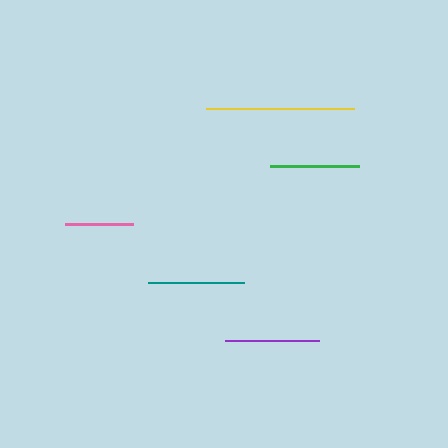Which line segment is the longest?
The yellow line is the longest at approximately 148 pixels.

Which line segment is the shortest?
The pink line is the shortest at approximately 67 pixels.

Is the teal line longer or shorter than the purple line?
The teal line is longer than the purple line.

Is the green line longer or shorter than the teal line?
The teal line is longer than the green line.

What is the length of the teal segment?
The teal segment is approximately 96 pixels long.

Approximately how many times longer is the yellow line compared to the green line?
The yellow line is approximately 1.7 times the length of the green line.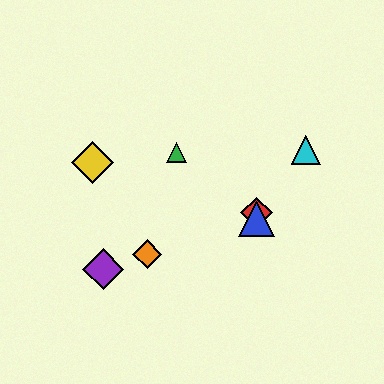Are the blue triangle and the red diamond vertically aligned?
Yes, both are at x≈256.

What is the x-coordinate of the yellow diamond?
The yellow diamond is at x≈93.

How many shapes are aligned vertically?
2 shapes (the red diamond, the blue triangle) are aligned vertically.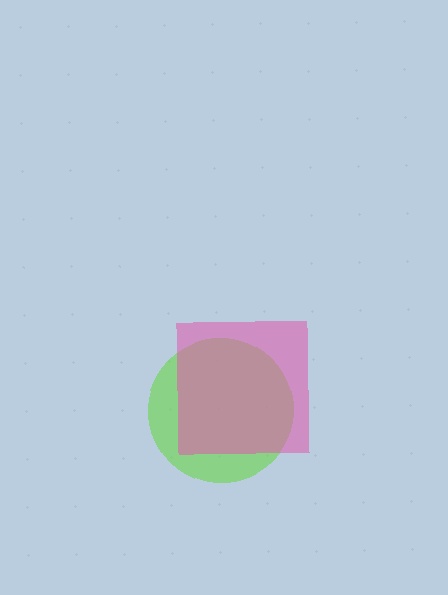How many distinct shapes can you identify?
There are 2 distinct shapes: a lime circle, a pink square.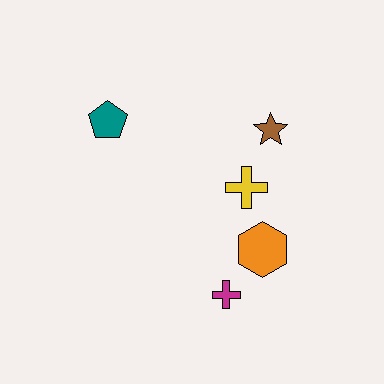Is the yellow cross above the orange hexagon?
Yes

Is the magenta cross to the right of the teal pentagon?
Yes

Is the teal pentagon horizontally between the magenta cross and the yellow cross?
No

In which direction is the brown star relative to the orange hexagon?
The brown star is above the orange hexagon.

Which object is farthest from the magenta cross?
The teal pentagon is farthest from the magenta cross.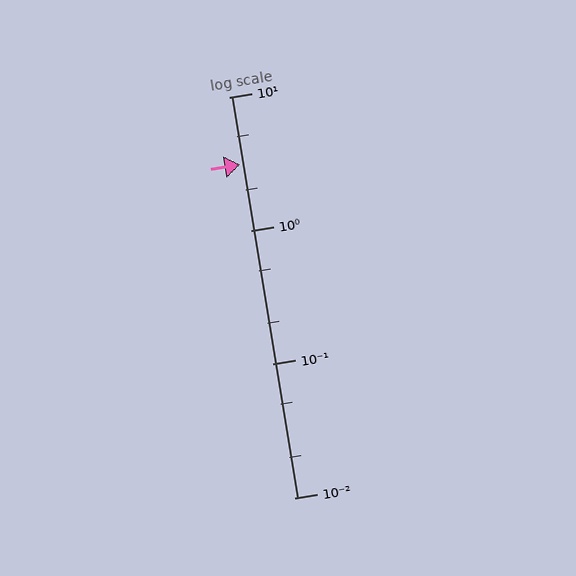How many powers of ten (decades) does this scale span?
The scale spans 3 decades, from 0.01 to 10.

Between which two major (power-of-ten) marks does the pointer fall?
The pointer is between 1 and 10.